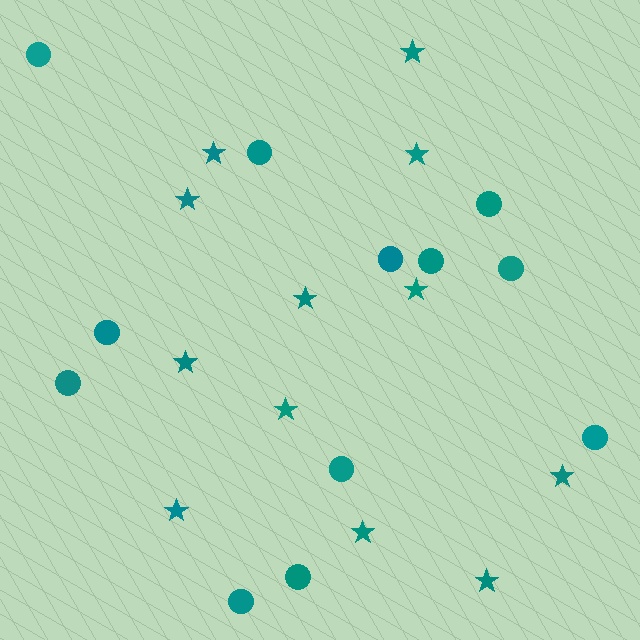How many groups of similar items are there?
There are 2 groups: one group of circles (12) and one group of stars (12).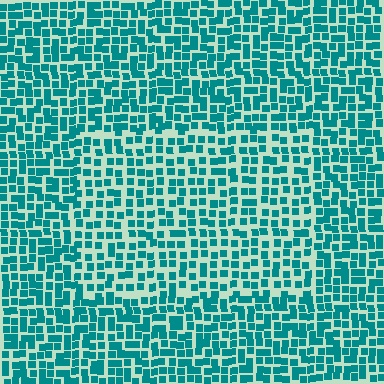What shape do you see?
I see a rectangle.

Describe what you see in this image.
The image contains small teal elements arranged at two different densities. A rectangle-shaped region is visible where the elements are less densely packed than the surrounding area.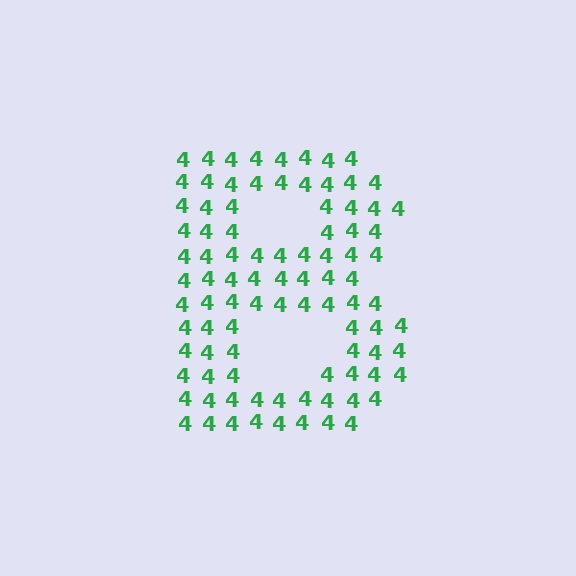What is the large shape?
The large shape is the letter B.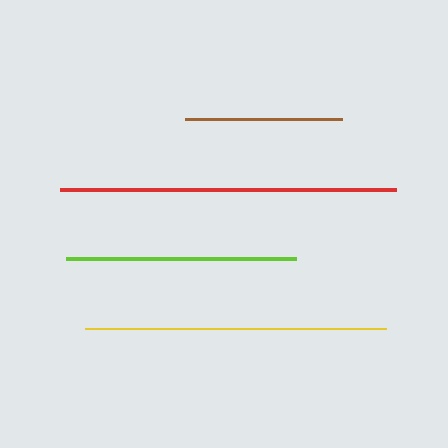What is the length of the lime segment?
The lime segment is approximately 231 pixels long.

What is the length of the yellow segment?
The yellow segment is approximately 300 pixels long.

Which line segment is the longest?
The red line is the longest at approximately 336 pixels.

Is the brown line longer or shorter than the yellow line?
The yellow line is longer than the brown line.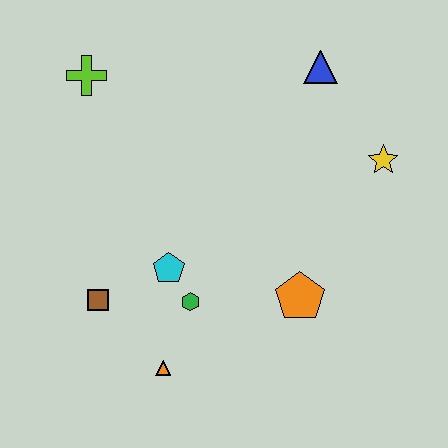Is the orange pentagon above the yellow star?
No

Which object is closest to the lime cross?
The cyan pentagon is closest to the lime cross.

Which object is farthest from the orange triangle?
The blue triangle is farthest from the orange triangle.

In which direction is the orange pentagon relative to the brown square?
The orange pentagon is to the right of the brown square.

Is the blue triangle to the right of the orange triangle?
Yes